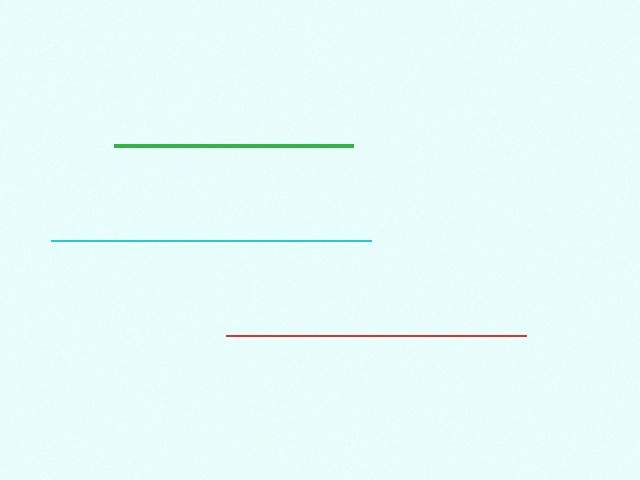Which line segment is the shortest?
The green line is the shortest at approximately 239 pixels.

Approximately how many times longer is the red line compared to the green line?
The red line is approximately 1.3 times the length of the green line.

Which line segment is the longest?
The cyan line is the longest at approximately 321 pixels.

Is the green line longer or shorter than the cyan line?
The cyan line is longer than the green line.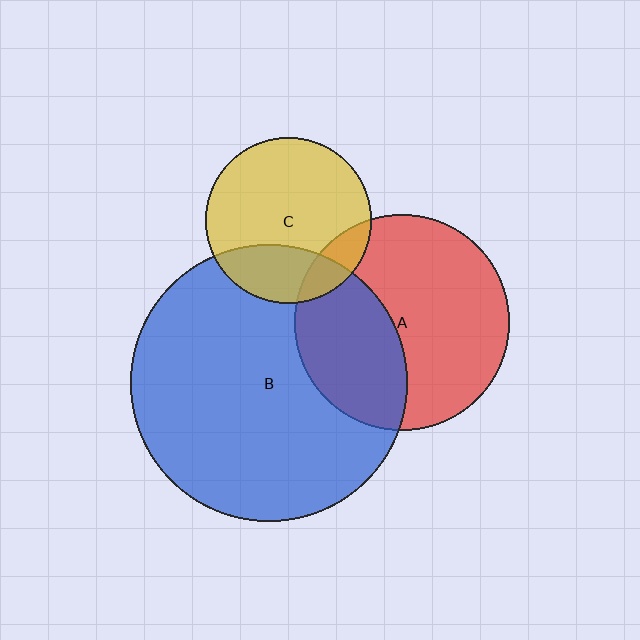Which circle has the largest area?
Circle B (blue).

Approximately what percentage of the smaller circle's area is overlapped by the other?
Approximately 15%.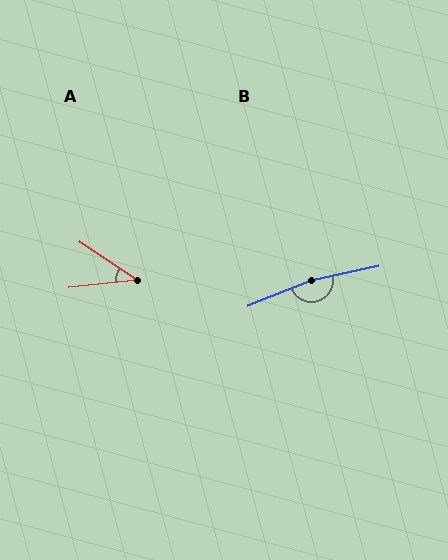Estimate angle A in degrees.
Approximately 40 degrees.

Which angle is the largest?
B, at approximately 170 degrees.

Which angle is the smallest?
A, at approximately 40 degrees.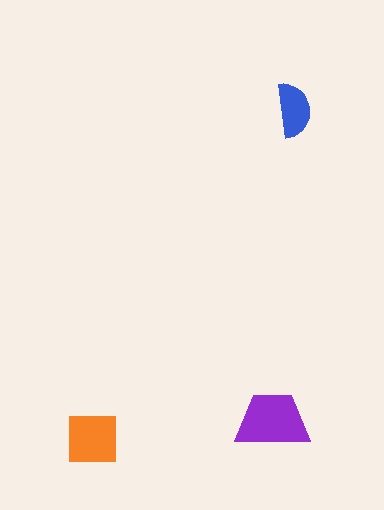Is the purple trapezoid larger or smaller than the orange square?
Larger.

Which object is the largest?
The purple trapezoid.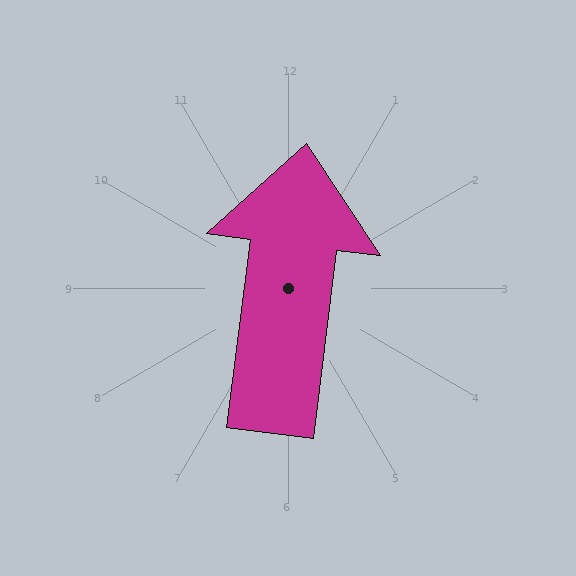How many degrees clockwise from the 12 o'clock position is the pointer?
Approximately 7 degrees.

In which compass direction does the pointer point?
North.